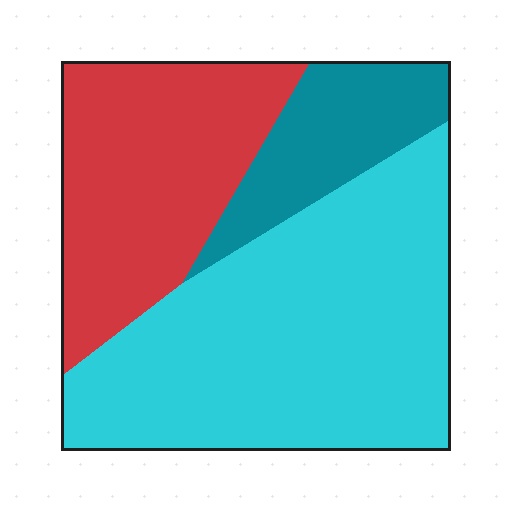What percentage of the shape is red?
Red covers 31% of the shape.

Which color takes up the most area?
Cyan, at roughly 55%.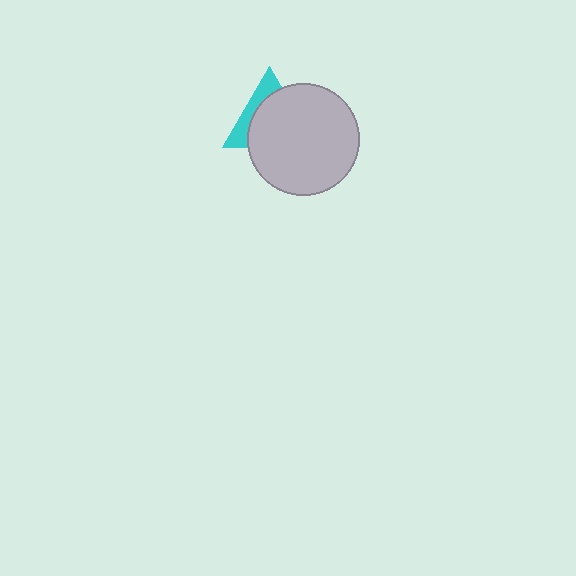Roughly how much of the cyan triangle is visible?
A small part of it is visible (roughly 32%).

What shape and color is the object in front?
The object in front is a light gray circle.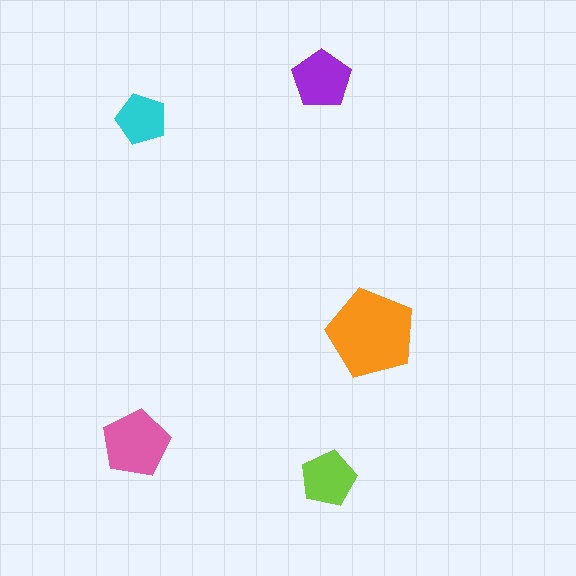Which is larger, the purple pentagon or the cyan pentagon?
The purple one.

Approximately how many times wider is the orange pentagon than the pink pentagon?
About 1.5 times wider.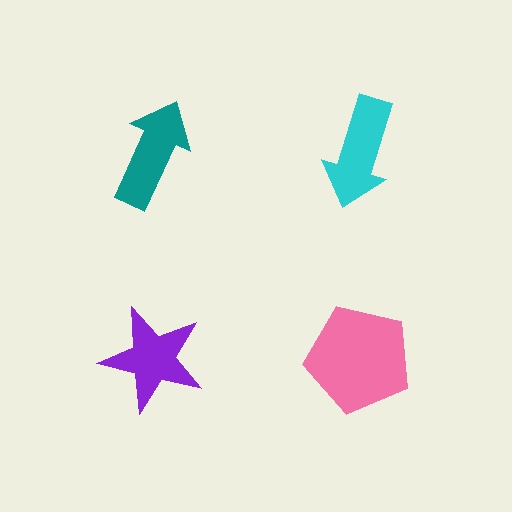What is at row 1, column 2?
A cyan arrow.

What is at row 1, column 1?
A teal arrow.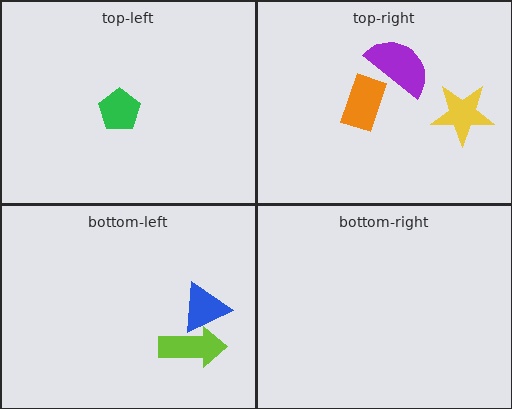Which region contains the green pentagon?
The top-left region.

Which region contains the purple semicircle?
The top-right region.